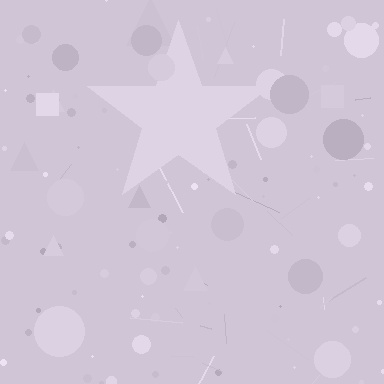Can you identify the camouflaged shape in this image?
The camouflaged shape is a star.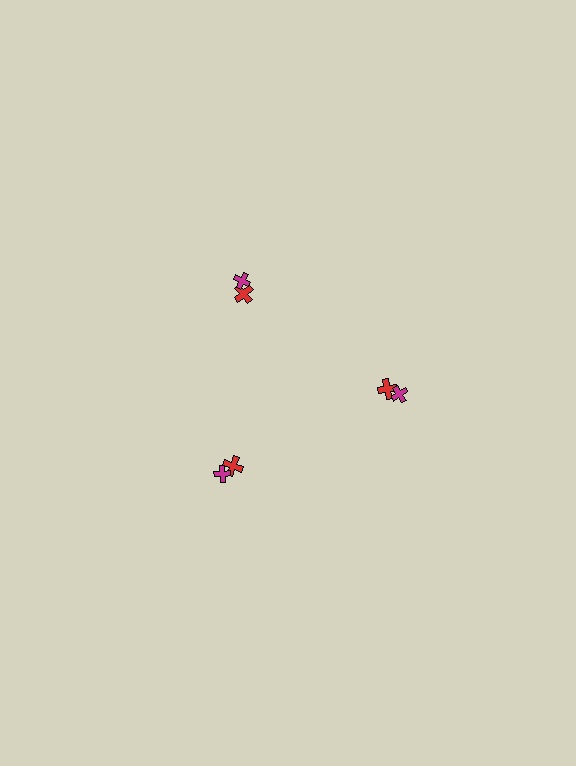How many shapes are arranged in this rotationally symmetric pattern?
There are 6 shapes, arranged in 3 groups of 2.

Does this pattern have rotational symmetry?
Yes, this pattern has 3-fold rotational symmetry. It looks the same after rotating 120 degrees around the center.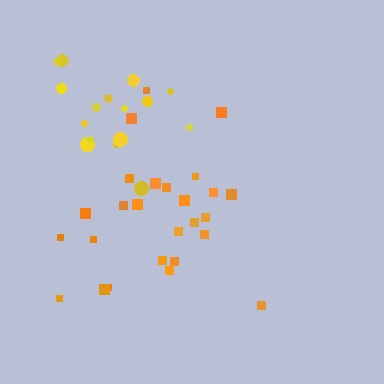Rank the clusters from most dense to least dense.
yellow, orange.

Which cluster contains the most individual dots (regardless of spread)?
Orange (26).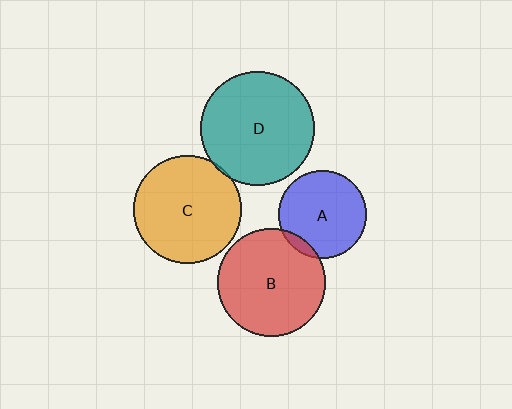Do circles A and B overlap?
Yes.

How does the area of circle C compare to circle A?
Approximately 1.5 times.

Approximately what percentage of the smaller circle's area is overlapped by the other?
Approximately 5%.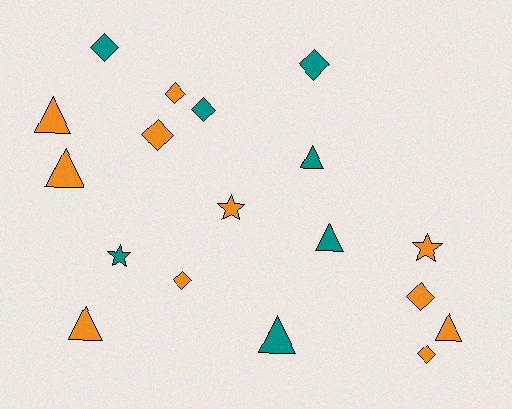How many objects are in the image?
There are 18 objects.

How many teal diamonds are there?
There are 3 teal diamonds.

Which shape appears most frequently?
Diamond, with 8 objects.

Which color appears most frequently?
Orange, with 11 objects.